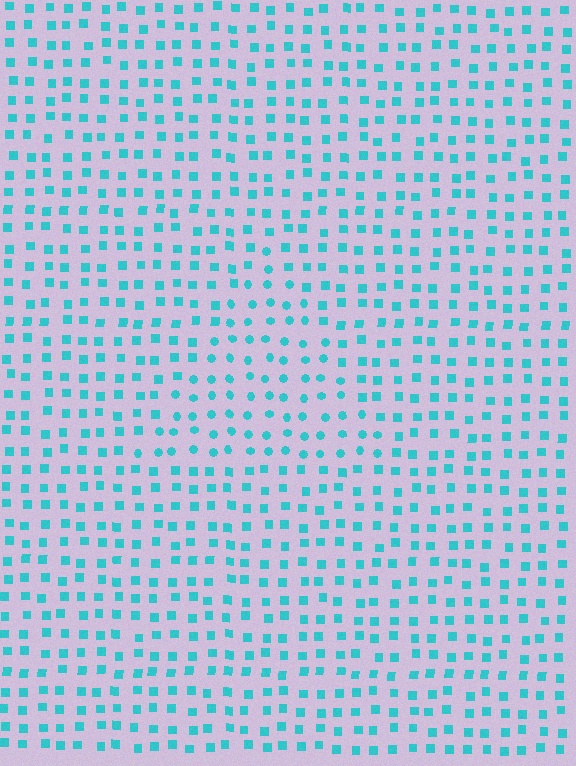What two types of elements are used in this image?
The image uses circles inside the triangle region and squares outside it.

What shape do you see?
I see a triangle.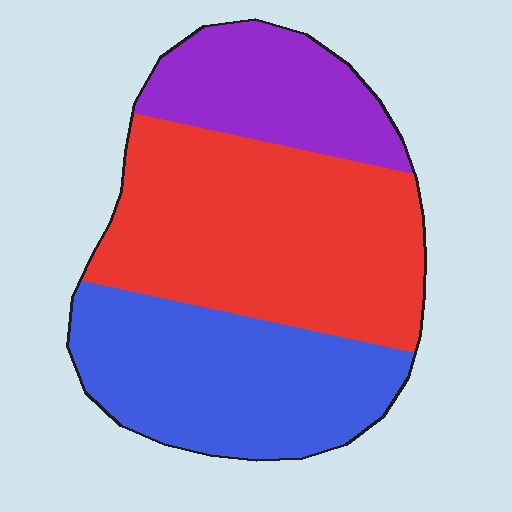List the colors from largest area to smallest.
From largest to smallest: red, blue, purple.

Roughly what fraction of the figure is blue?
Blue covers around 35% of the figure.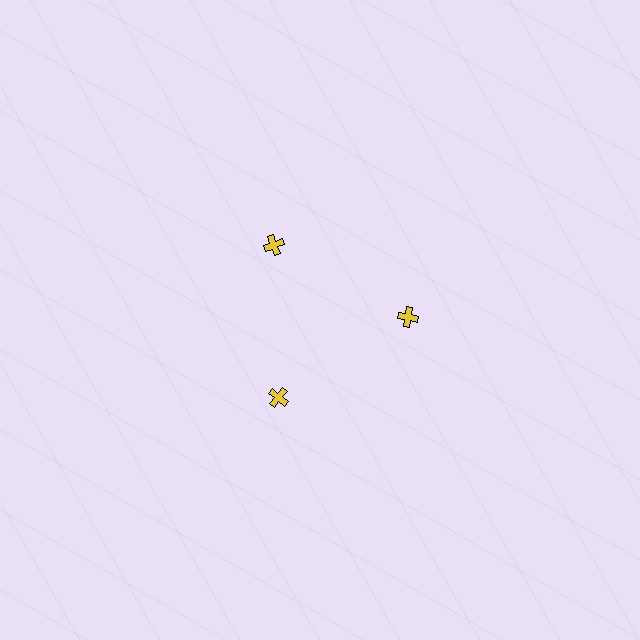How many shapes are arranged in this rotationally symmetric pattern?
There are 3 shapes, arranged in 3 groups of 1.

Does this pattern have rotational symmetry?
Yes, this pattern has 3-fold rotational symmetry. It looks the same after rotating 120 degrees around the center.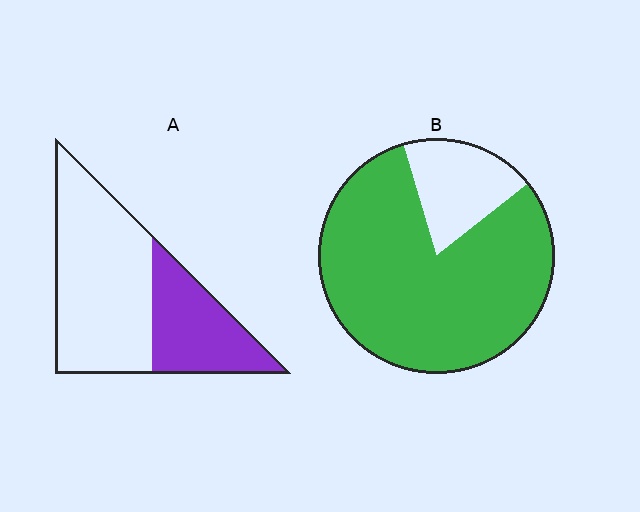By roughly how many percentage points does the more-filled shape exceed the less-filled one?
By roughly 45 percentage points (B over A).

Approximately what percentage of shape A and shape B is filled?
A is approximately 35% and B is approximately 80%.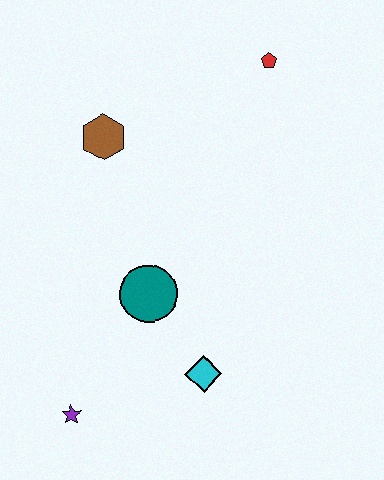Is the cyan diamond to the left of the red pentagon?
Yes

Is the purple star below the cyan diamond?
Yes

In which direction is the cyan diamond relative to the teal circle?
The cyan diamond is below the teal circle.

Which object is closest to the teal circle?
The cyan diamond is closest to the teal circle.